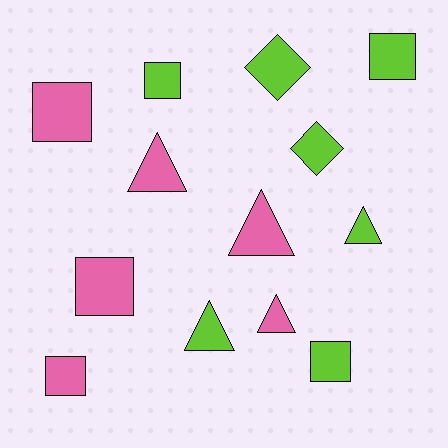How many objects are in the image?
There are 13 objects.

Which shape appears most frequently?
Square, with 6 objects.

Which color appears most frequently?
Lime, with 7 objects.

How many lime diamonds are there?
There are 2 lime diamonds.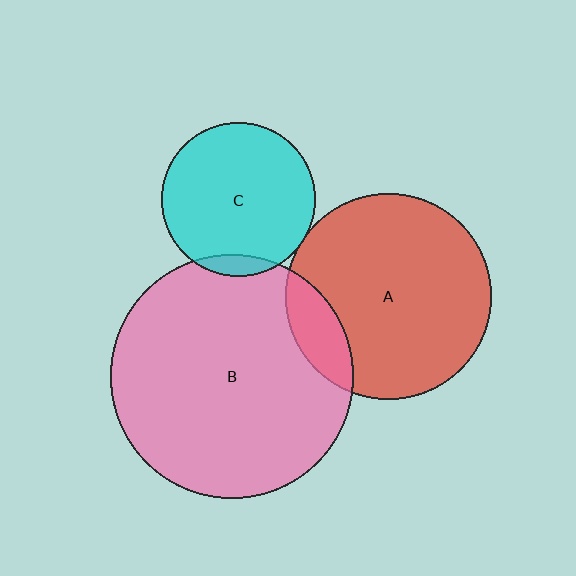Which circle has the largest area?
Circle B (pink).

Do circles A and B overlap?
Yes.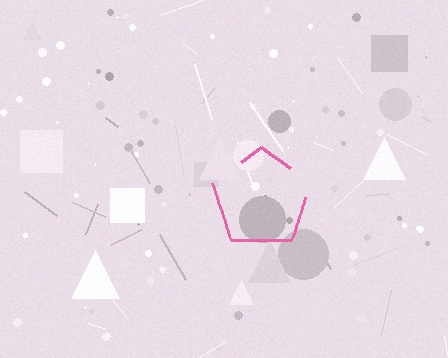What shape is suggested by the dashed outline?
The dashed outline suggests a pentagon.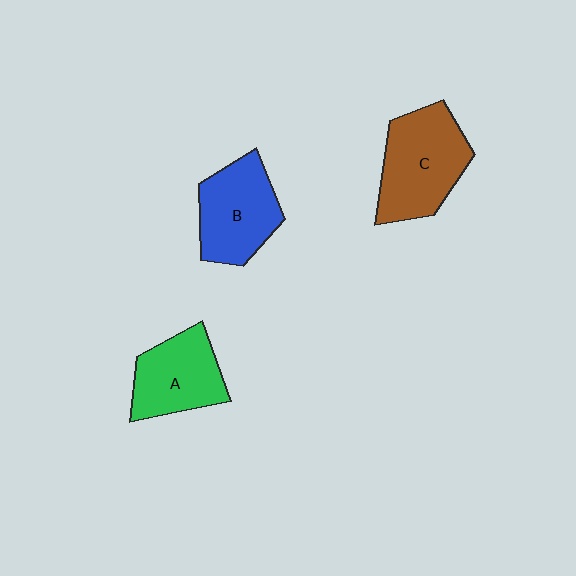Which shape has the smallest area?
Shape A (green).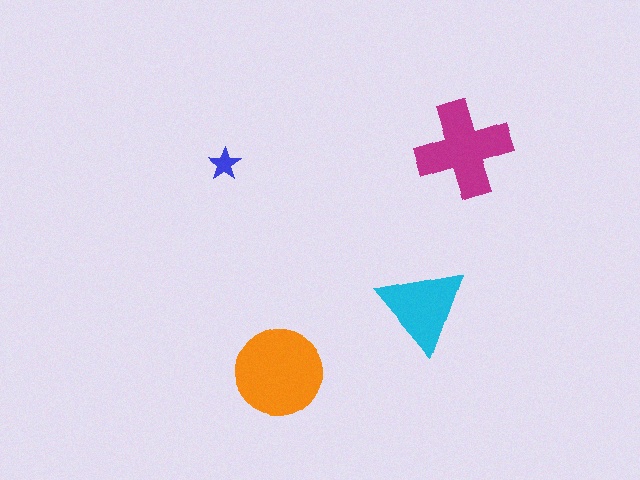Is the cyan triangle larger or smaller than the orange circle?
Smaller.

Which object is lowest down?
The orange circle is bottommost.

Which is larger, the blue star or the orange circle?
The orange circle.